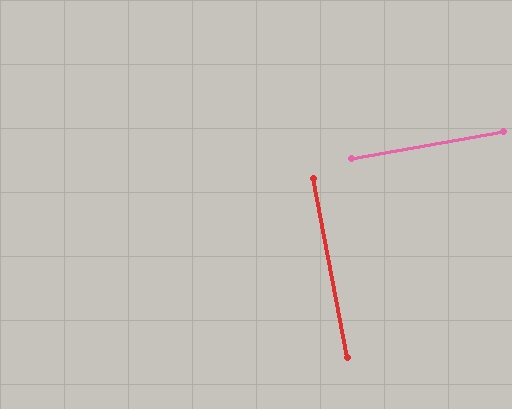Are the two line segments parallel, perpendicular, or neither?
Perpendicular — they meet at approximately 89°.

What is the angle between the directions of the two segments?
Approximately 89 degrees.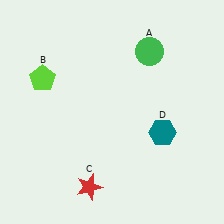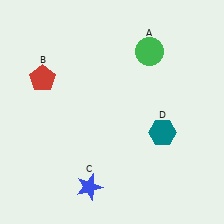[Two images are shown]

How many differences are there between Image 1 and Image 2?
There are 2 differences between the two images.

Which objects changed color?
B changed from lime to red. C changed from red to blue.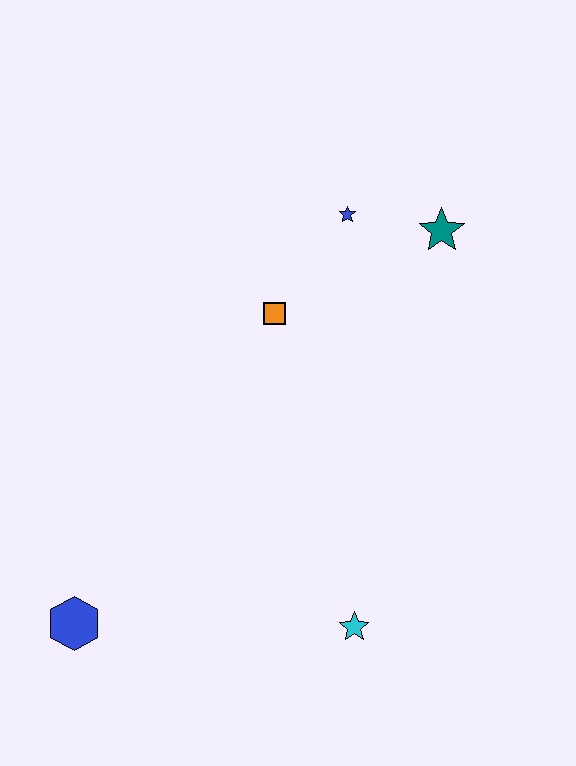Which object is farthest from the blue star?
The blue hexagon is farthest from the blue star.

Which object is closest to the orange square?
The blue star is closest to the orange square.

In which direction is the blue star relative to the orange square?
The blue star is above the orange square.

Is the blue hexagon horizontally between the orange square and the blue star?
No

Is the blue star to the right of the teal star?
No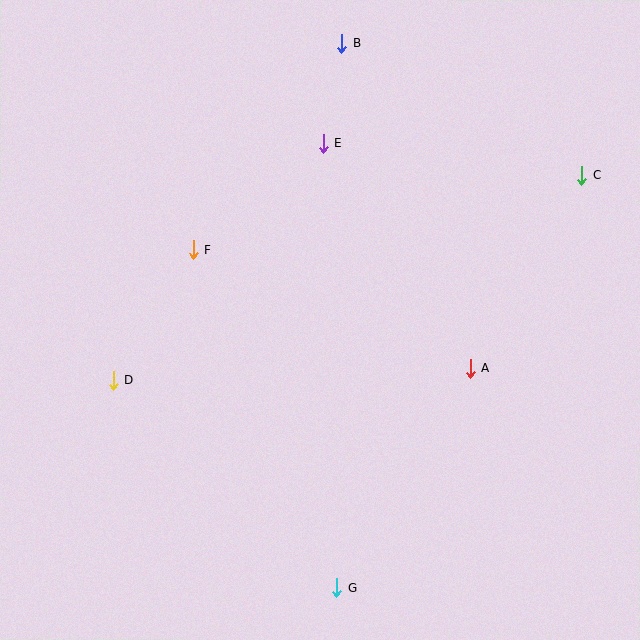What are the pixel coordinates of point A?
Point A is at (470, 368).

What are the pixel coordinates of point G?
Point G is at (337, 588).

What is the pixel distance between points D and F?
The distance between D and F is 154 pixels.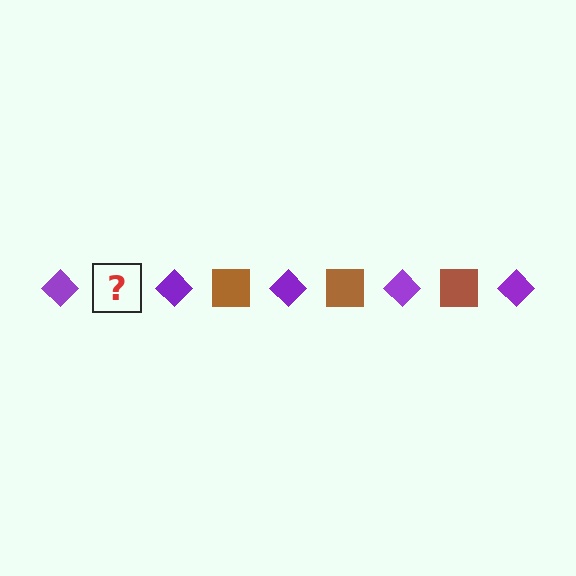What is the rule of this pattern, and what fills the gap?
The rule is that the pattern alternates between purple diamond and brown square. The gap should be filled with a brown square.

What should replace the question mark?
The question mark should be replaced with a brown square.